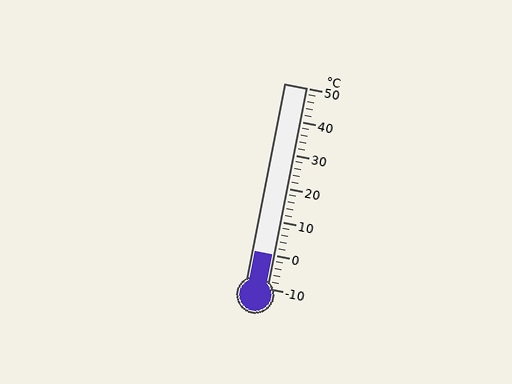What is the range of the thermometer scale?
The thermometer scale ranges from -10°C to 50°C.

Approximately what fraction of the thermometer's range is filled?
The thermometer is filled to approximately 15% of its range.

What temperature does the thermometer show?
The thermometer shows approximately 0°C.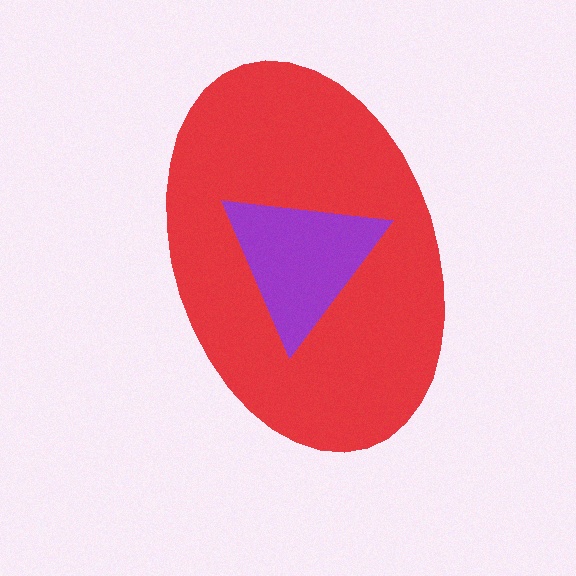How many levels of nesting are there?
2.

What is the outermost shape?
The red ellipse.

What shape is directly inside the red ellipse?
The purple triangle.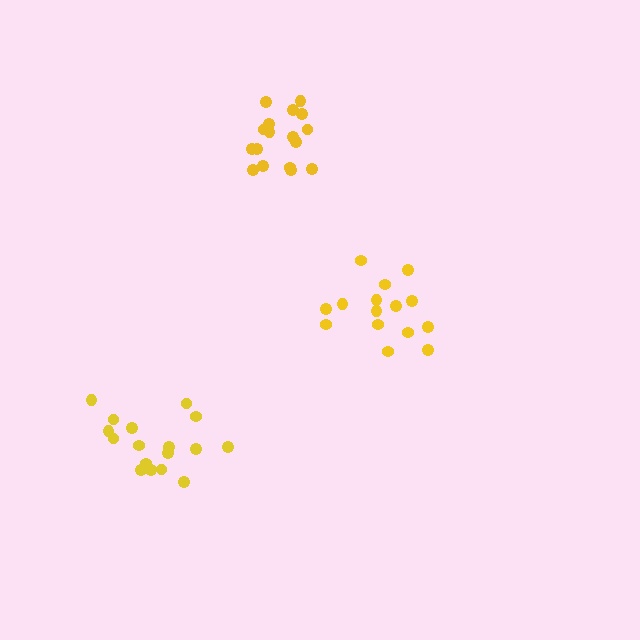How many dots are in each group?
Group 1: 15 dots, Group 2: 17 dots, Group 3: 18 dots (50 total).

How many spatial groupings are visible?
There are 3 spatial groupings.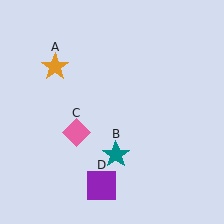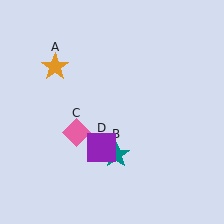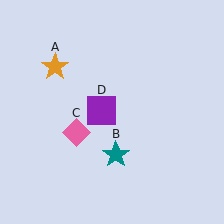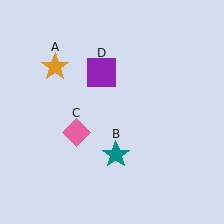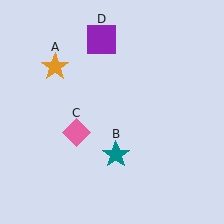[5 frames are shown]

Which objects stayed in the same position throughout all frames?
Orange star (object A) and teal star (object B) and pink diamond (object C) remained stationary.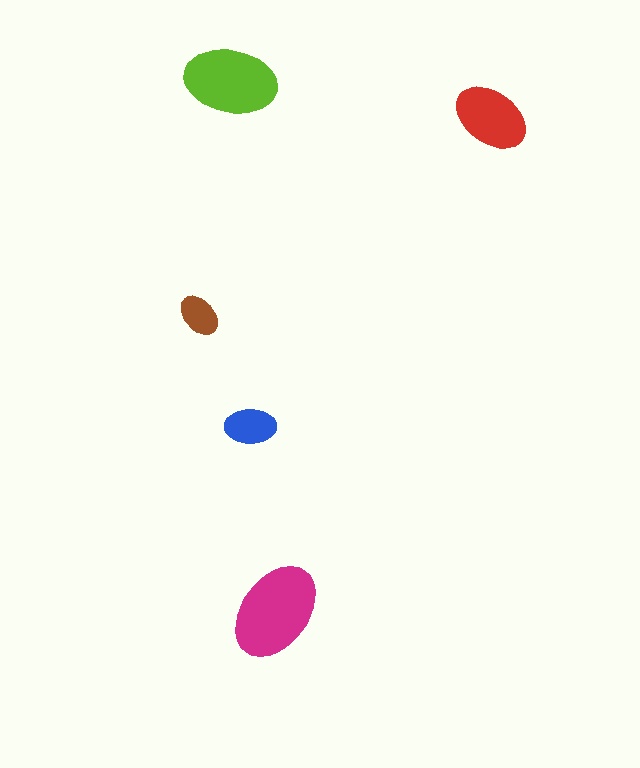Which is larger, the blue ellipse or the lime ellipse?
The lime one.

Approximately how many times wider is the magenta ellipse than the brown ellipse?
About 2.5 times wider.